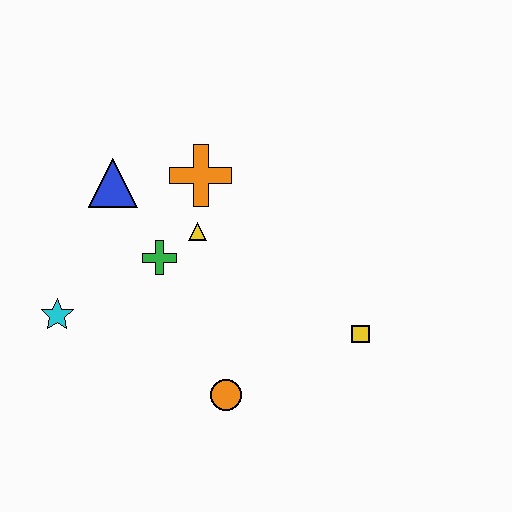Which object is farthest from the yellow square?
The cyan star is farthest from the yellow square.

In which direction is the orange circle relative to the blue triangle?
The orange circle is below the blue triangle.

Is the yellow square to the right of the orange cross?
Yes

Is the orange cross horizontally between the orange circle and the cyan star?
Yes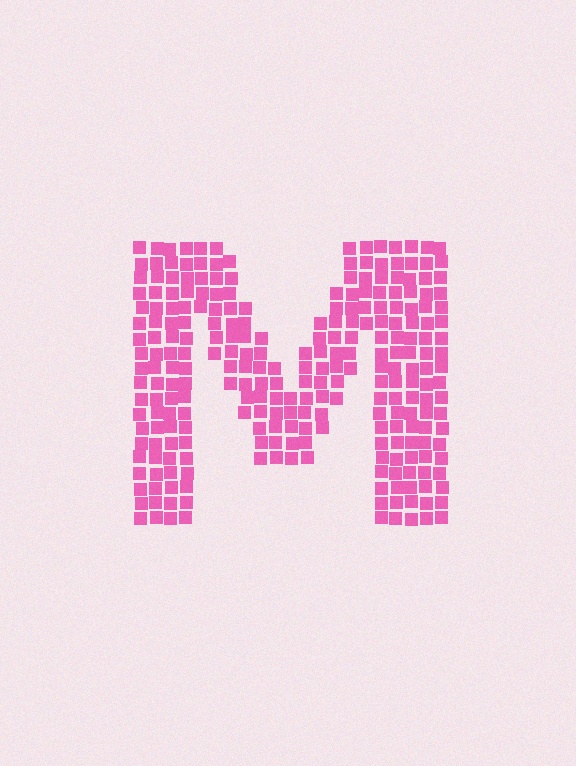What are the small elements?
The small elements are squares.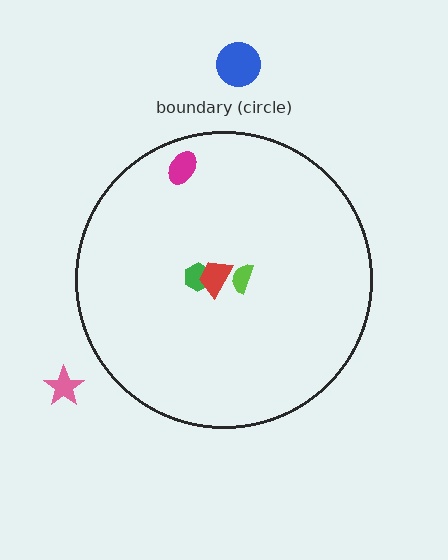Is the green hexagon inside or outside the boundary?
Inside.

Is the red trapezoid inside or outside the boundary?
Inside.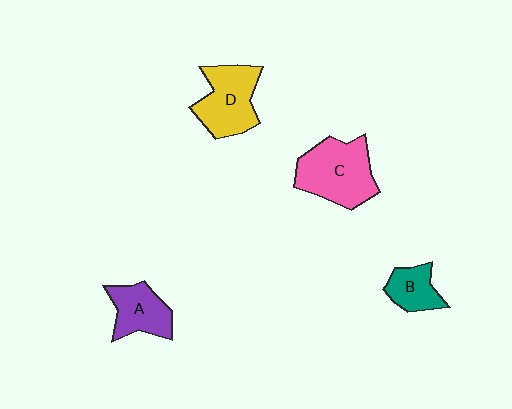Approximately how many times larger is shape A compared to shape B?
Approximately 1.3 times.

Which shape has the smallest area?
Shape B (teal).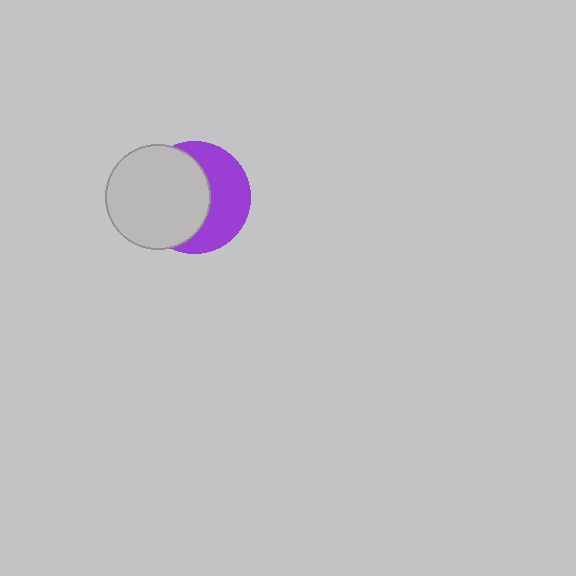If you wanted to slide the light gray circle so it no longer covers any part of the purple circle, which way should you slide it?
Slide it left — that is the most direct way to separate the two shapes.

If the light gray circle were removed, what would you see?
You would see the complete purple circle.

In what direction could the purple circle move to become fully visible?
The purple circle could move right. That would shift it out from behind the light gray circle entirely.